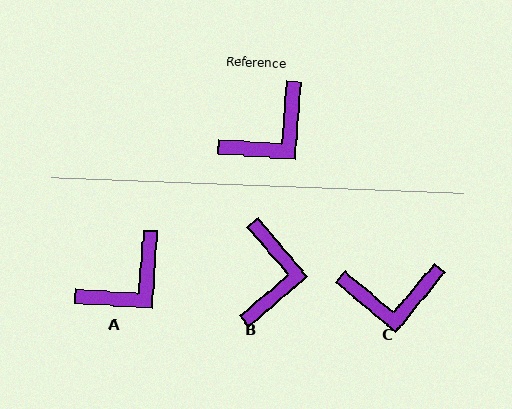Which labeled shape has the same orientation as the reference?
A.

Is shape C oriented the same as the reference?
No, it is off by about 36 degrees.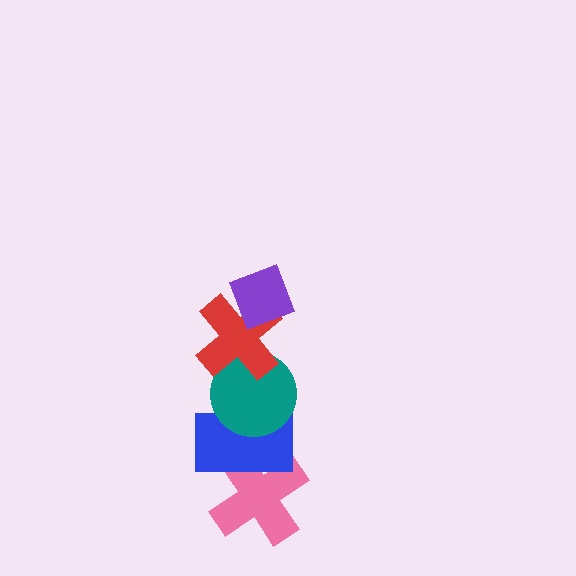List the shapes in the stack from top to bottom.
From top to bottom: the purple diamond, the red cross, the teal circle, the blue rectangle, the pink cross.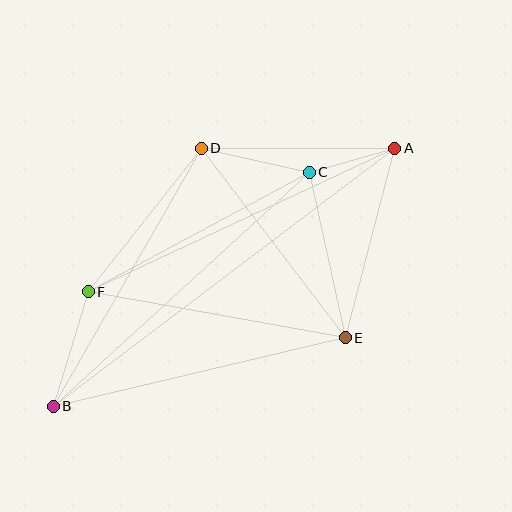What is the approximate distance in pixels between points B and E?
The distance between B and E is approximately 300 pixels.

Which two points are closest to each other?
Points A and C are closest to each other.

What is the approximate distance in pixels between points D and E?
The distance between D and E is approximately 238 pixels.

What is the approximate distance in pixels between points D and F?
The distance between D and F is approximately 183 pixels.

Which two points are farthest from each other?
Points A and B are farthest from each other.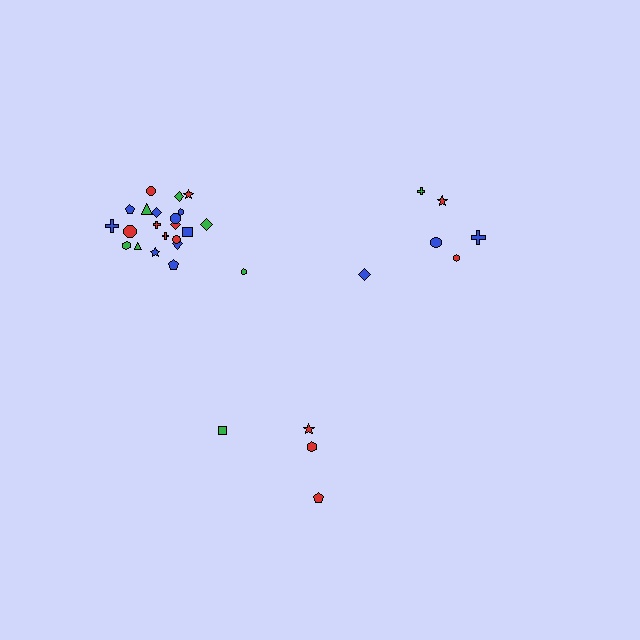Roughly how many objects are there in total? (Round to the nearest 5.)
Roughly 30 objects in total.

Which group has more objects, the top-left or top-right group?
The top-left group.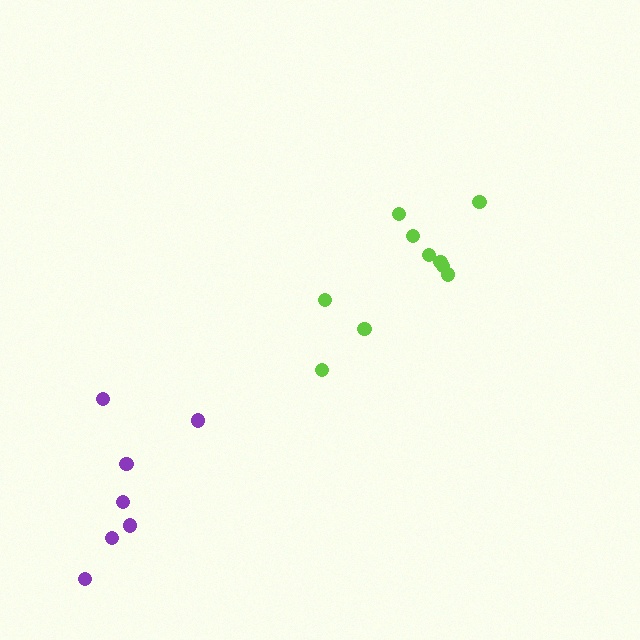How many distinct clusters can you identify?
There are 2 distinct clusters.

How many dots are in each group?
Group 1: 7 dots, Group 2: 10 dots (17 total).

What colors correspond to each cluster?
The clusters are colored: purple, lime.